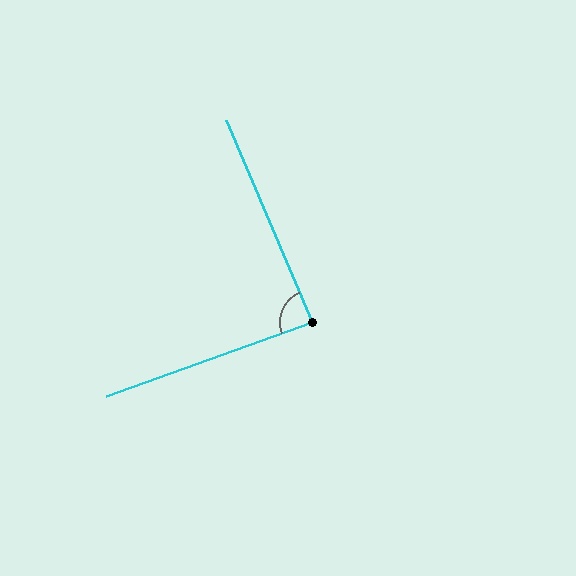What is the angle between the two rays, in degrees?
Approximately 87 degrees.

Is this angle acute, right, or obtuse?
It is approximately a right angle.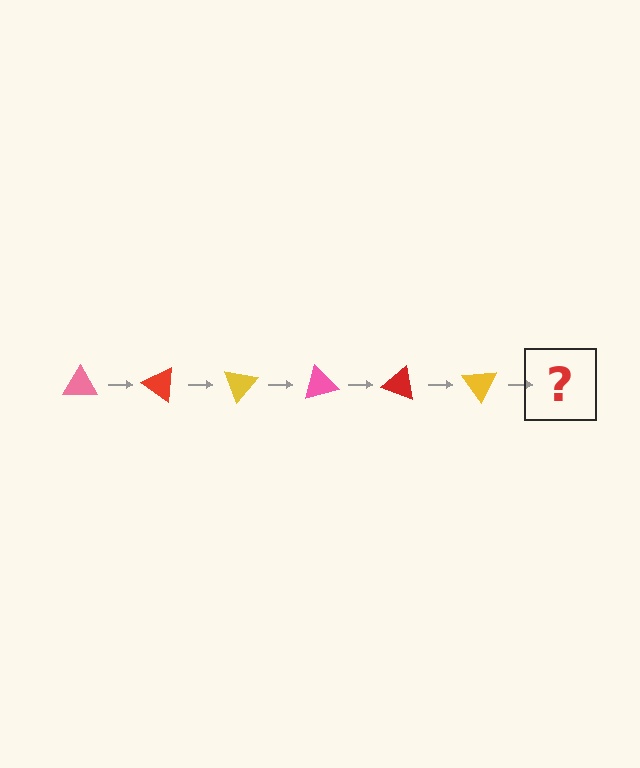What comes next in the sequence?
The next element should be a pink triangle, rotated 210 degrees from the start.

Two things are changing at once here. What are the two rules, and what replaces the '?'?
The two rules are that it rotates 35 degrees each step and the color cycles through pink, red, and yellow. The '?' should be a pink triangle, rotated 210 degrees from the start.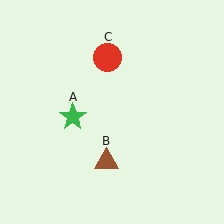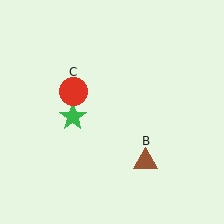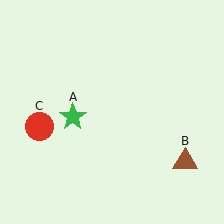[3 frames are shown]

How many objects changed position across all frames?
2 objects changed position: brown triangle (object B), red circle (object C).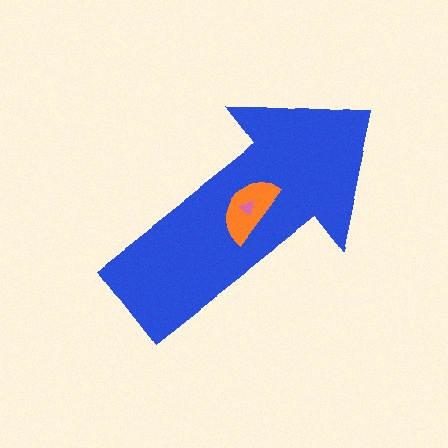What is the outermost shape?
The blue arrow.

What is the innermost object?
The pink triangle.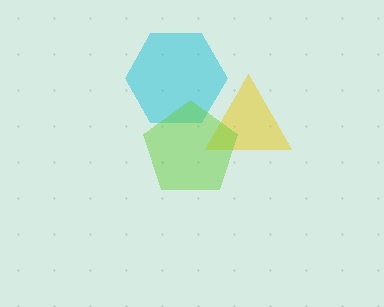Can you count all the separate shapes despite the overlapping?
Yes, there are 3 separate shapes.